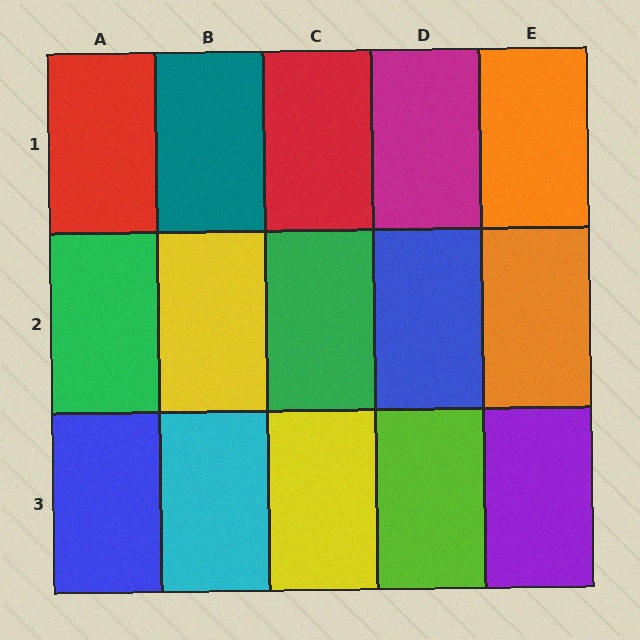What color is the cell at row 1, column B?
Teal.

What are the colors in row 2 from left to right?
Green, yellow, green, blue, orange.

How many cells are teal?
1 cell is teal.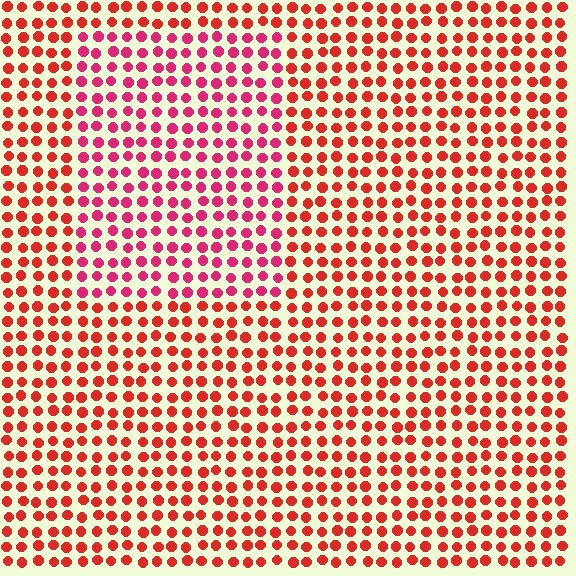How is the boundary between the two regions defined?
The boundary is defined purely by a slight shift in hue (about 27 degrees). Spacing, size, and orientation are identical on both sides.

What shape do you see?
I see a rectangle.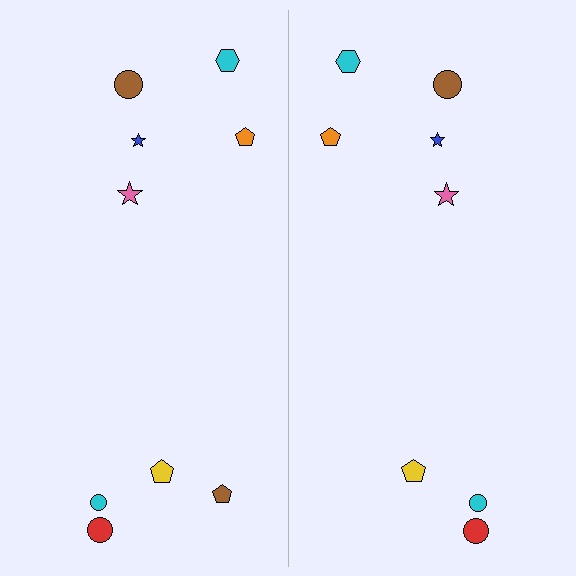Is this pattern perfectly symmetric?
No, the pattern is not perfectly symmetric. A brown pentagon is missing from the right side.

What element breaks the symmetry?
A brown pentagon is missing from the right side.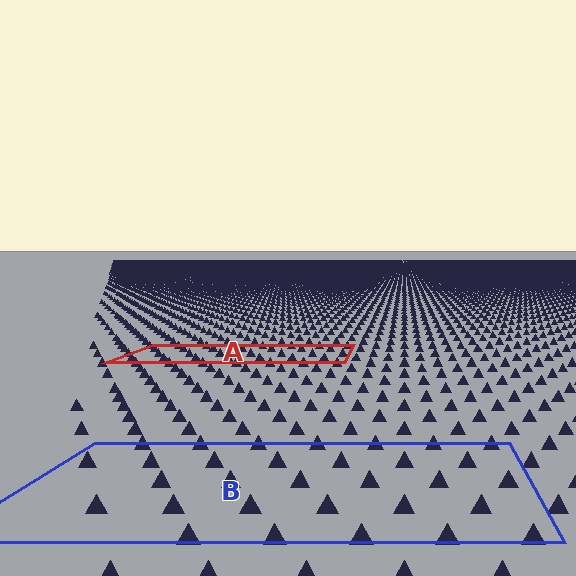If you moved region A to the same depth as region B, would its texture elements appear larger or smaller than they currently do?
They would appear larger. At a closer depth, the same texture elements are projected at a bigger on-screen size.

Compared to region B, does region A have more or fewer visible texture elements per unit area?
Region A has more texture elements per unit area — they are packed more densely because it is farther away.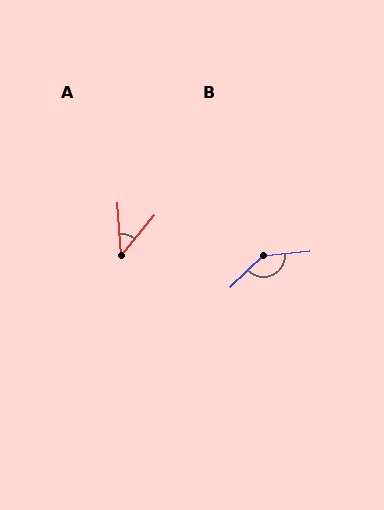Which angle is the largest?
B, at approximately 142 degrees.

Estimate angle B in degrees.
Approximately 142 degrees.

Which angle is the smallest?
A, at approximately 45 degrees.